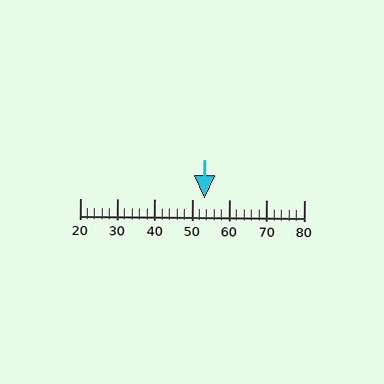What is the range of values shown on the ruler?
The ruler shows values from 20 to 80.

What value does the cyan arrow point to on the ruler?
The cyan arrow points to approximately 53.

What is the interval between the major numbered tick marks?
The major tick marks are spaced 10 units apart.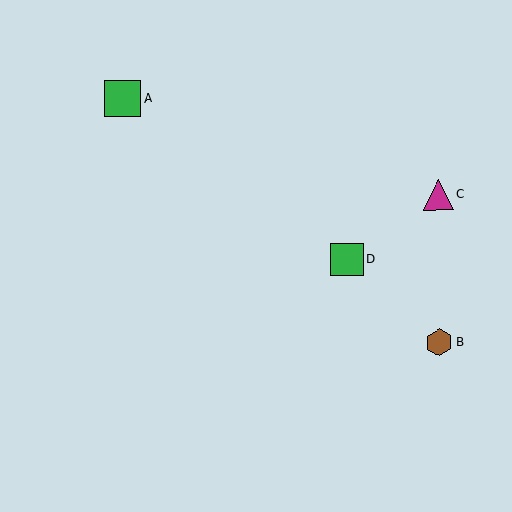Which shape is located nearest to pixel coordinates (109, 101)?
The green square (labeled A) at (122, 99) is nearest to that location.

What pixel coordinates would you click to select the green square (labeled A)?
Click at (122, 99) to select the green square A.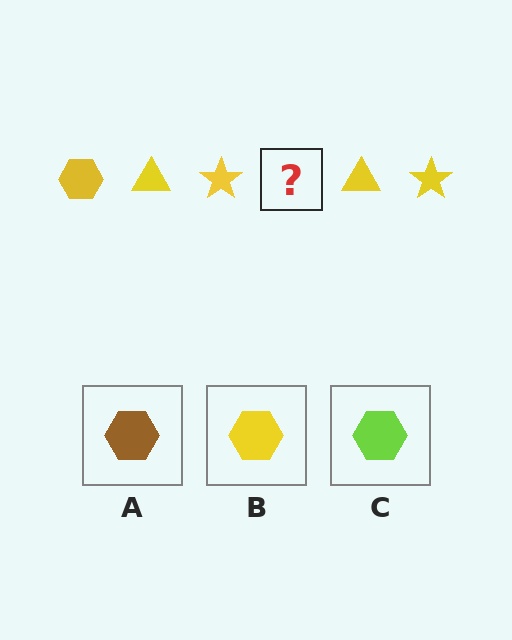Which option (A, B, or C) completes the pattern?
B.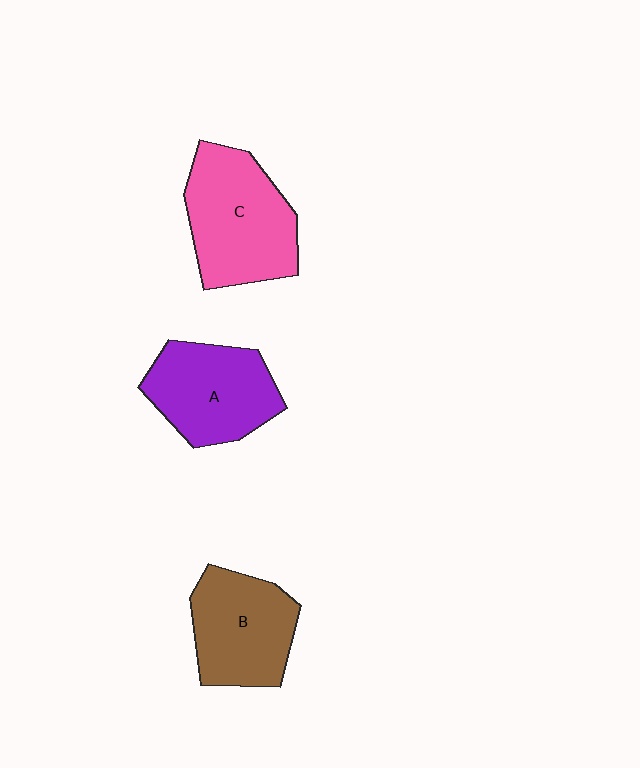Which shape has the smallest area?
Shape B (brown).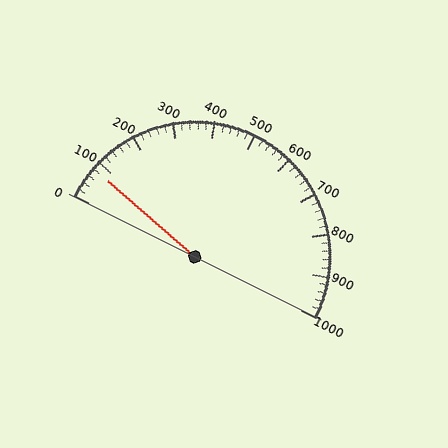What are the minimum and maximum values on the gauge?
The gauge ranges from 0 to 1000.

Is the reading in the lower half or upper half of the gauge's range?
The reading is in the lower half of the range (0 to 1000).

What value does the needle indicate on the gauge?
The needle indicates approximately 80.